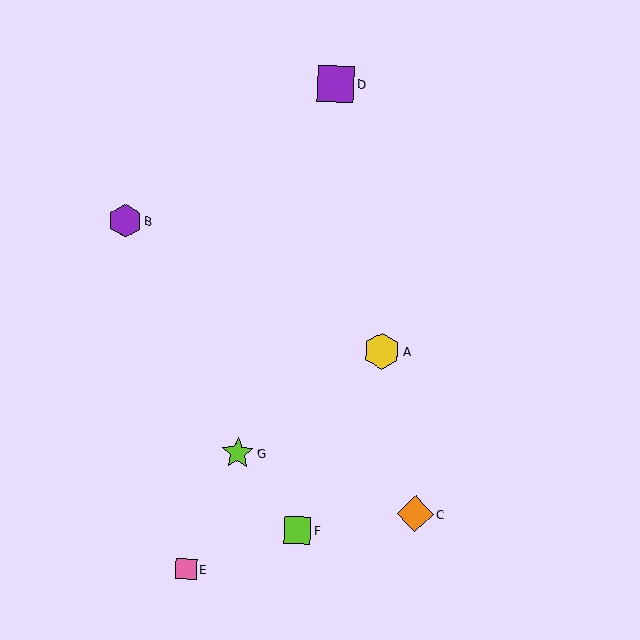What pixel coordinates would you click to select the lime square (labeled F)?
Click at (298, 530) to select the lime square F.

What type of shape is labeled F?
Shape F is a lime square.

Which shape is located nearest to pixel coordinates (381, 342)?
The yellow hexagon (labeled A) at (382, 351) is nearest to that location.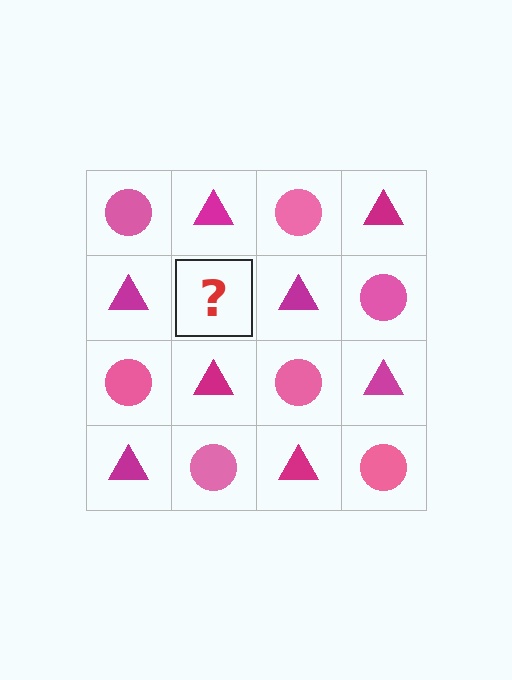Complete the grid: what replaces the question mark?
The question mark should be replaced with a pink circle.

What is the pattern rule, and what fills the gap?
The rule is that it alternates pink circle and magenta triangle in a checkerboard pattern. The gap should be filled with a pink circle.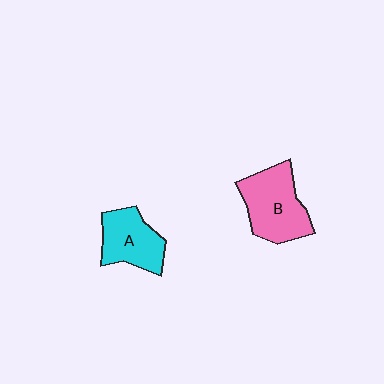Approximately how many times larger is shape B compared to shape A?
Approximately 1.3 times.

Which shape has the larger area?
Shape B (pink).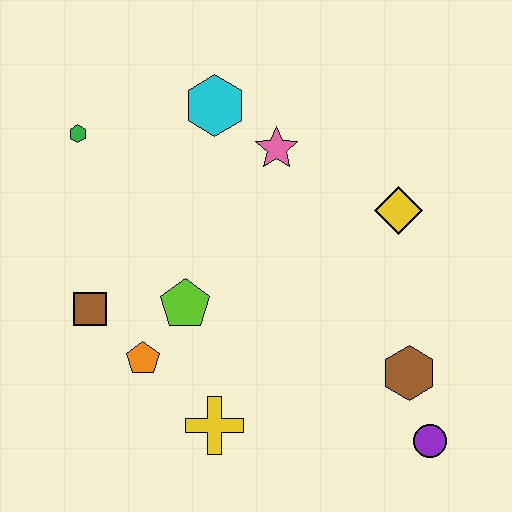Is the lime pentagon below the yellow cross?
No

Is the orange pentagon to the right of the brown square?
Yes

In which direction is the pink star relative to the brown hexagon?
The pink star is above the brown hexagon.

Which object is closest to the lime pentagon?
The orange pentagon is closest to the lime pentagon.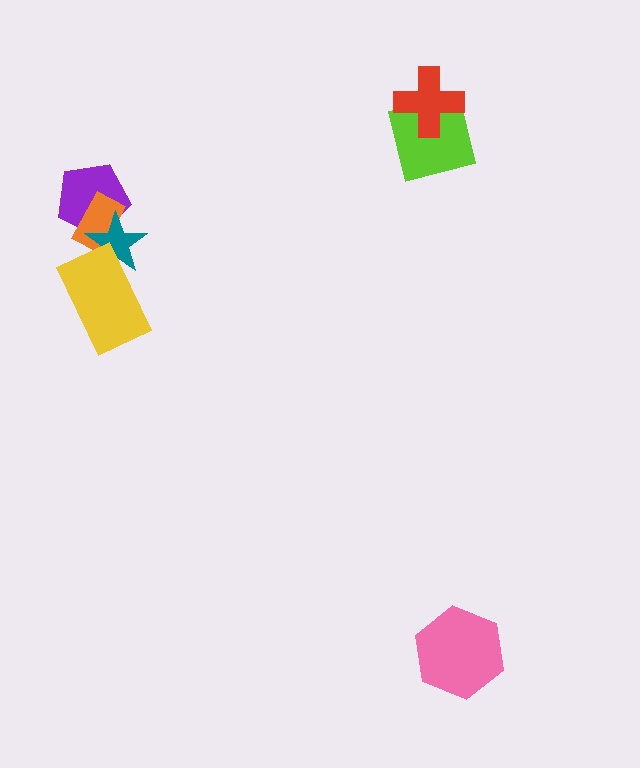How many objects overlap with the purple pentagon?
2 objects overlap with the purple pentagon.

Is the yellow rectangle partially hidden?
No, no other shape covers it.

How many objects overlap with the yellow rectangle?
1 object overlaps with the yellow rectangle.